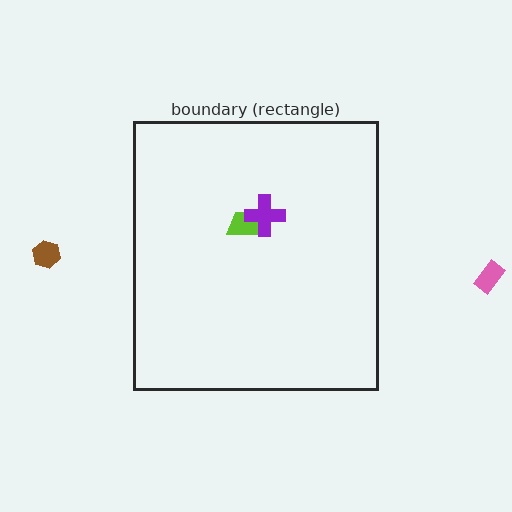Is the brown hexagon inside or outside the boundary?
Outside.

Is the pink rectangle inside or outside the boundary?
Outside.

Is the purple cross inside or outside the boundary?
Inside.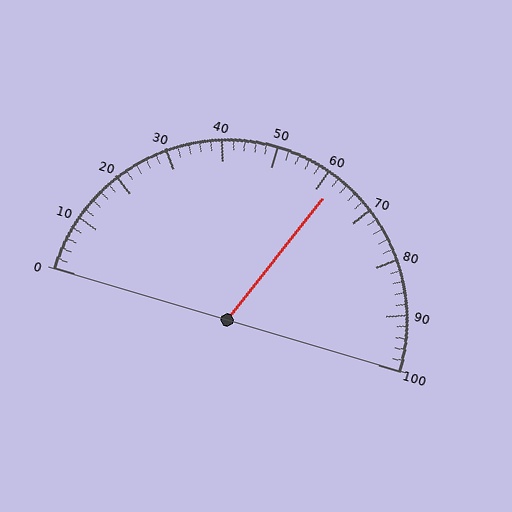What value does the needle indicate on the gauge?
The needle indicates approximately 62.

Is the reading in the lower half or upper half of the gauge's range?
The reading is in the upper half of the range (0 to 100).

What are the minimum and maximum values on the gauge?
The gauge ranges from 0 to 100.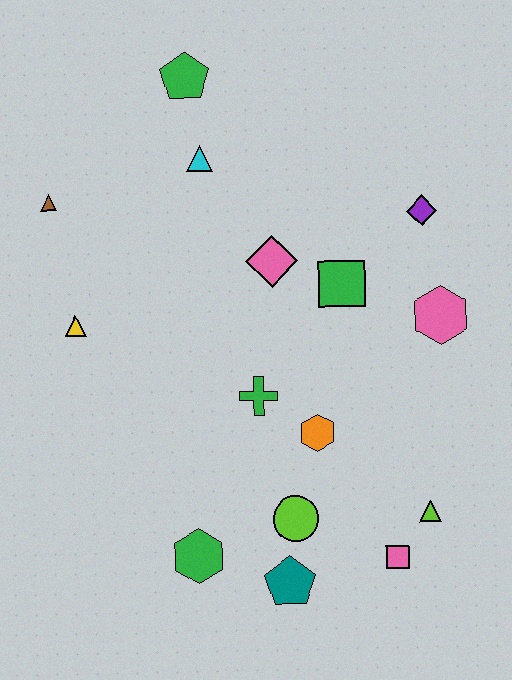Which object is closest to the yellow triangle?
The brown triangle is closest to the yellow triangle.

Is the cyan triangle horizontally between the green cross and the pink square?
No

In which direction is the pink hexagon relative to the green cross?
The pink hexagon is to the right of the green cross.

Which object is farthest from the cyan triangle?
The pink square is farthest from the cyan triangle.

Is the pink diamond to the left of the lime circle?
Yes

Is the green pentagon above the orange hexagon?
Yes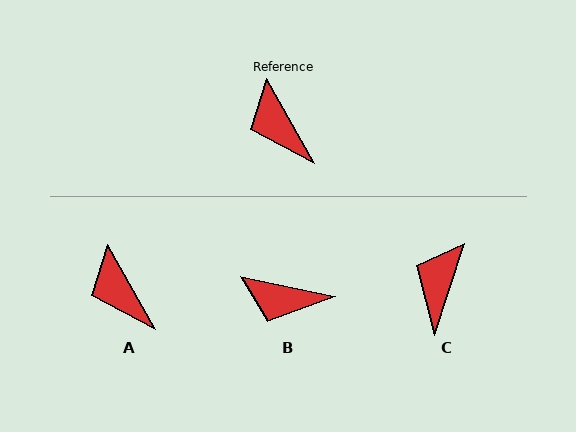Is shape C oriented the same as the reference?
No, it is off by about 47 degrees.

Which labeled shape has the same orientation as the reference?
A.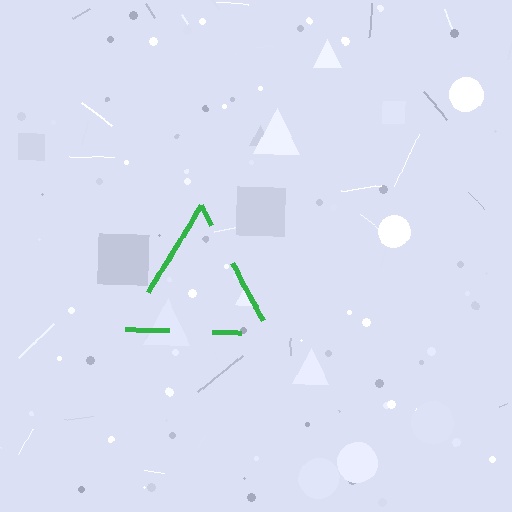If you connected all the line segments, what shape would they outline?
They would outline a triangle.